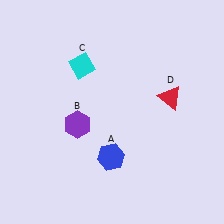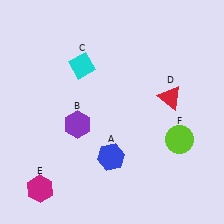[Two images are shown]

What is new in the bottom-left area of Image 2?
A magenta hexagon (E) was added in the bottom-left area of Image 2.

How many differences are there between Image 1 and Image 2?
There are 2 differences between the two images.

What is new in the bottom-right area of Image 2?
A lime circle (F) was added in the bottom-right area of Image 2.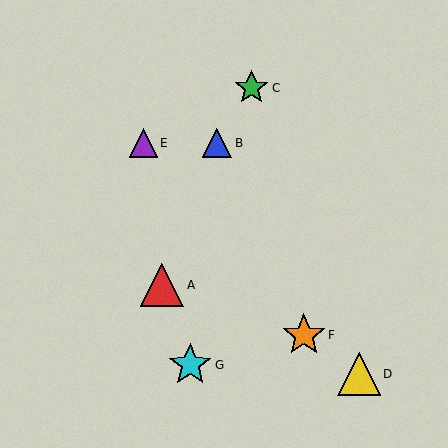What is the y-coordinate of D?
Object D is at y≈374.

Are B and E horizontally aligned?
Yes, both are at y≈143.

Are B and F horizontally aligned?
No, B is at y≈143 and F is at y≈335.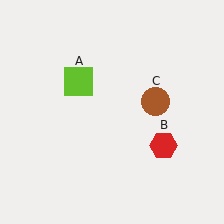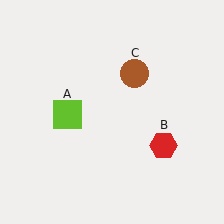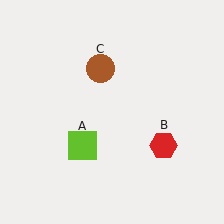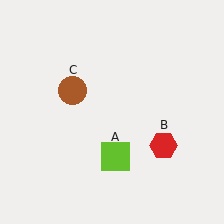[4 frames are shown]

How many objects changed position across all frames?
2 objects changed position: lime square (object A), brown circle (object C).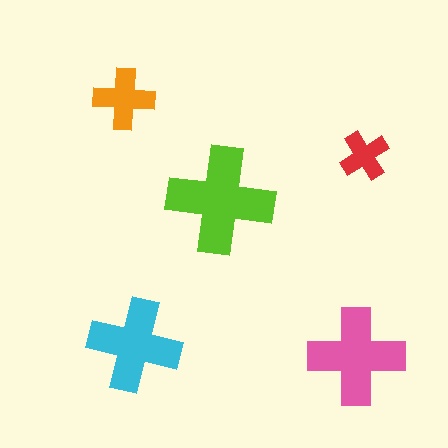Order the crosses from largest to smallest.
the lime one, the pink one, the cyan one, the orange one, the red one.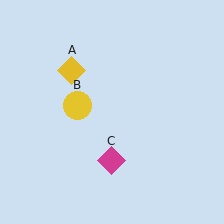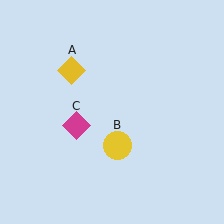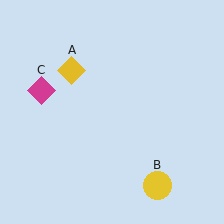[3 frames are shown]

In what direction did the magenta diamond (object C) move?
The magenta diamond (object C) moved up and to the left.